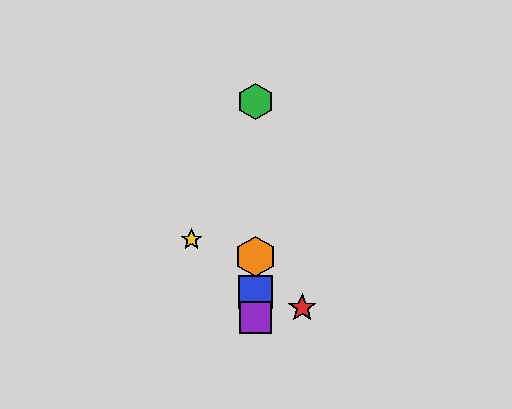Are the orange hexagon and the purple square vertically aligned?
Yes, both are at x≈256.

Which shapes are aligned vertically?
The blue square, the green hexagon, the purple square, the orange hexagon are aligned vertically.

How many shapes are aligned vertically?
4 shapes (the blue square, the green hexagon, the purple square, the orange hexagon) are aligned vertically.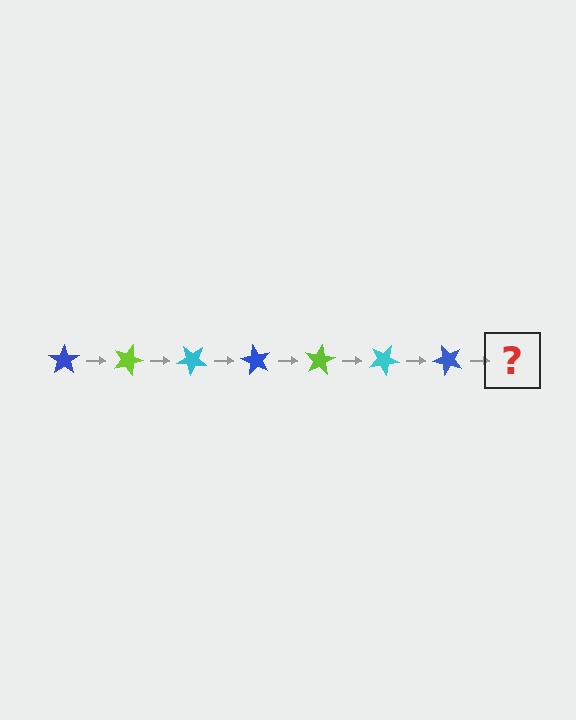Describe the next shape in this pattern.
It should be a lime star, rotated 140 degrees from the start.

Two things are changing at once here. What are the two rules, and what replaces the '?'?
The two rules are that it rotates 20 degrees each step and the color cycles through blue, lime, and cyan. The '?' should be a lime star, rotated 140 degrees from the start.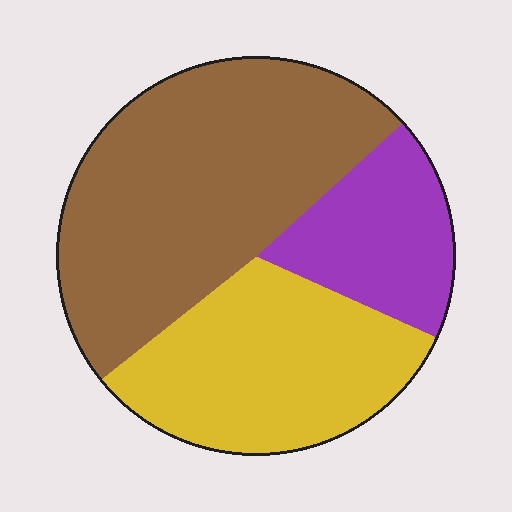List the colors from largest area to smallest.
From largest to smallest: brown, yellow, purple.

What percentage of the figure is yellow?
Yellow covers about 30% of the figure.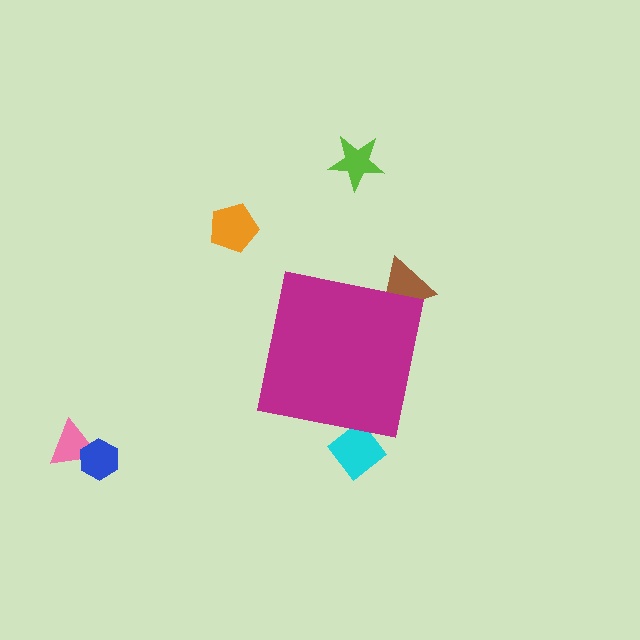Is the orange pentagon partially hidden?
No, the orange pentagon is fully visible.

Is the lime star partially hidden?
No, the lime star is fully visible.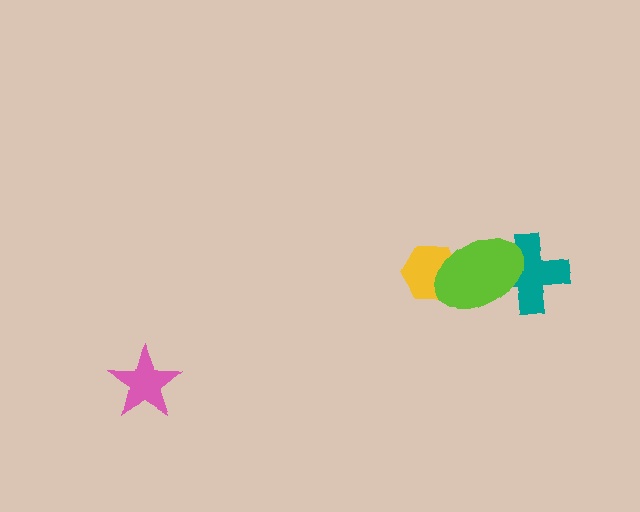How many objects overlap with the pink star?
0 objects overlap with the pink star.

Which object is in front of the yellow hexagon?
The lime ellipse is in front of the yellow hexagon.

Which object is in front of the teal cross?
The lime ellipse is in front of the teal cross.